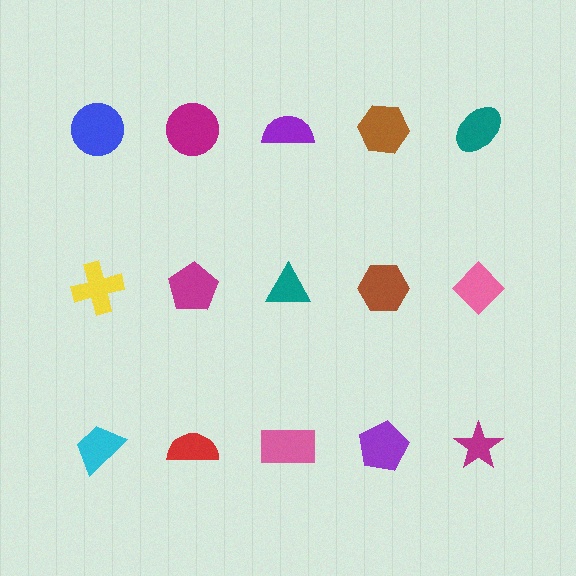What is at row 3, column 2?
A red semicircle.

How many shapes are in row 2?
5 shapes.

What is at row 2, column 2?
A magenta pentagon.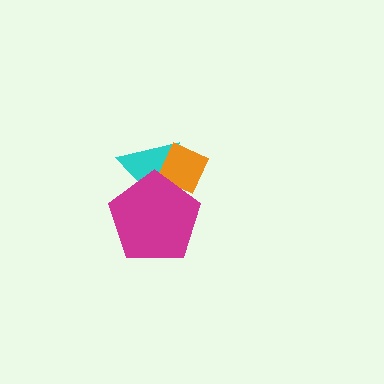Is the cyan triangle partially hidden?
Yes, it is partially covered by another shape.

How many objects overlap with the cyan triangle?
2 objects overlap with the cyan triangle.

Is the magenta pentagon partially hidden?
No, no other shape covers it.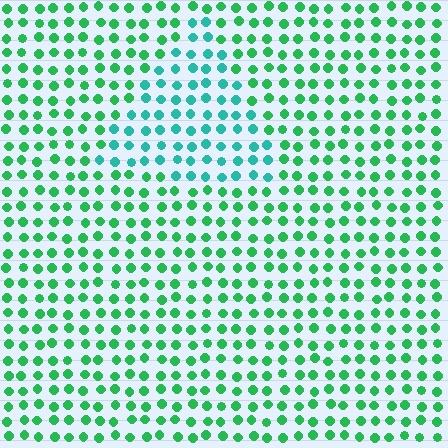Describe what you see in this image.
The image is filled with small green elements in a uniform arrangement. A triangle-shaped region is visible where the elements are tinted to a slightly different hue, forming a subtle color boundary.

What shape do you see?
I see a triangle.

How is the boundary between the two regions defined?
The boundary is defined purely by a slight shift in hue (about 34 degrees). Spacing, size, and orientation are identical on both sides.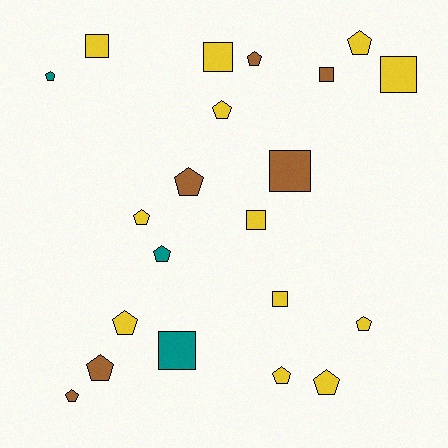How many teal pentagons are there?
There are 2 teal pentagons.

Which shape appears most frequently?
Pentagon, with 13 objects.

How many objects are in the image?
There are 21 objects.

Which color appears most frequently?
Yellow, with 12 objects.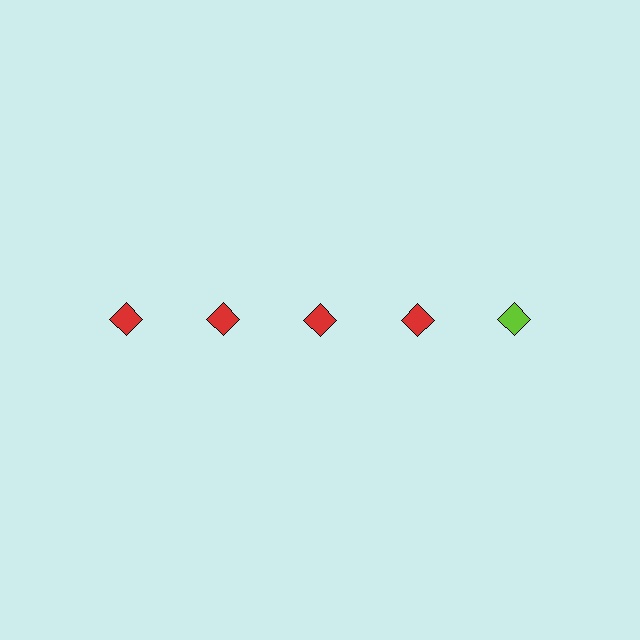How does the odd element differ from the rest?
It has a different color: lime instead of red.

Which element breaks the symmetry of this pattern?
The lime diamond in the top row, rightmost column breaks the symmetry. All other shapes are red diamonds.